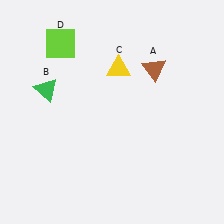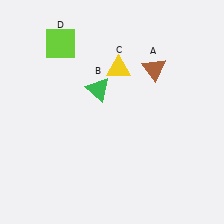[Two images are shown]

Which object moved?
The green triangle (B) moved right.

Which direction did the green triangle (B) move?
The green triangle (B) moved right.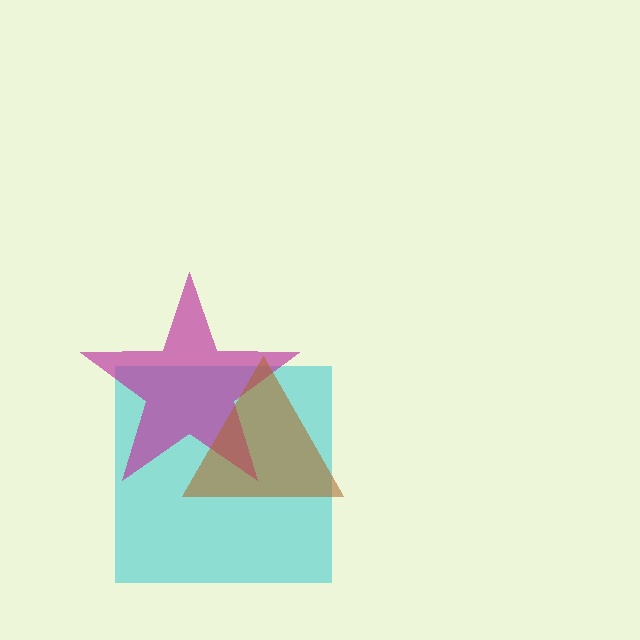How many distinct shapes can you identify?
There are 3 distinct shapes: a cyan square, a magenta star, a brown triangle.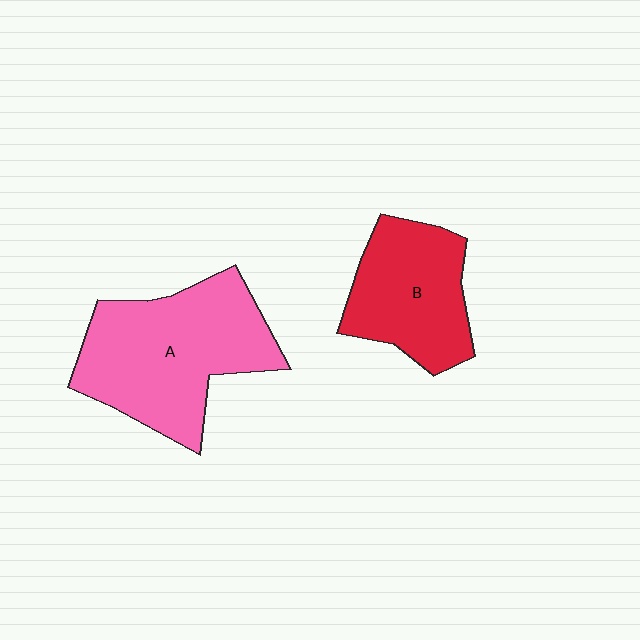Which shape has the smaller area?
Shape B (red).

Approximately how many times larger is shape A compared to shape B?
Approximately 1.5 times.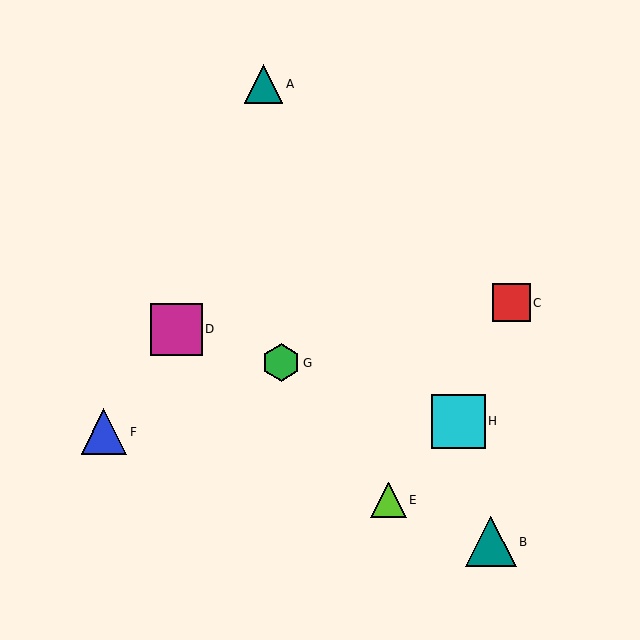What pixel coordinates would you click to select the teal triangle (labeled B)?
Click at (491, 542) to select the teal triangle B.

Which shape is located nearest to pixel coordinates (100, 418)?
The blue triangle (labeled F) at (104, 432) is nearest to that location.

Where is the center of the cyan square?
The center of the cyan square is at (458, 421).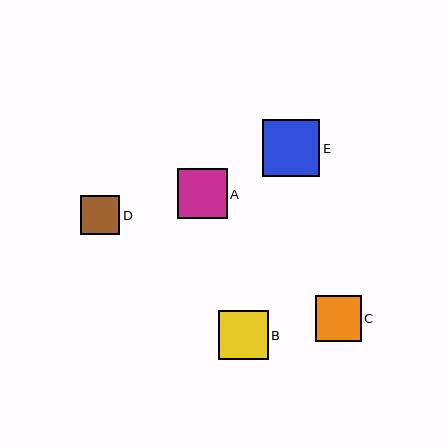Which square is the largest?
Square E is the largest with a size of approximately 57 pixels.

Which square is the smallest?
Square D is the smallest with a size of approximately 39 pixels.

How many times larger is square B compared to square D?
Square B is approximately 1.3 times the size of square D.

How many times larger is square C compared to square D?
Square C is approximately 1.2 times the size of square D.